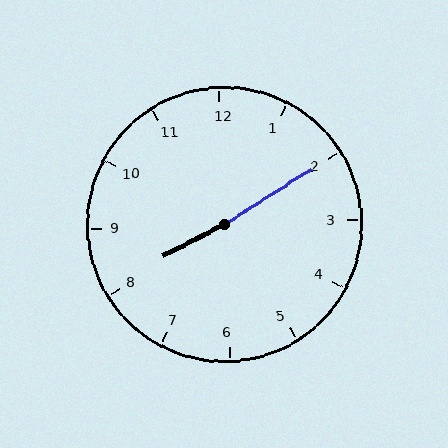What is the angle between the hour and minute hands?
Approximately 175 degrees.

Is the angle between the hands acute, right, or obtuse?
It is obtuse.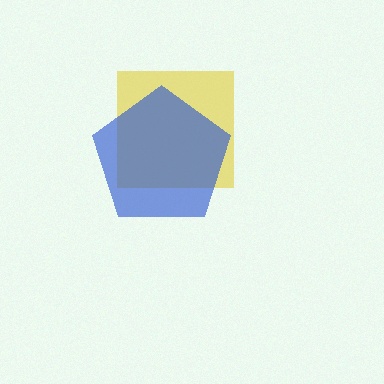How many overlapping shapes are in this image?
There are 2 overlapping shapes in the image.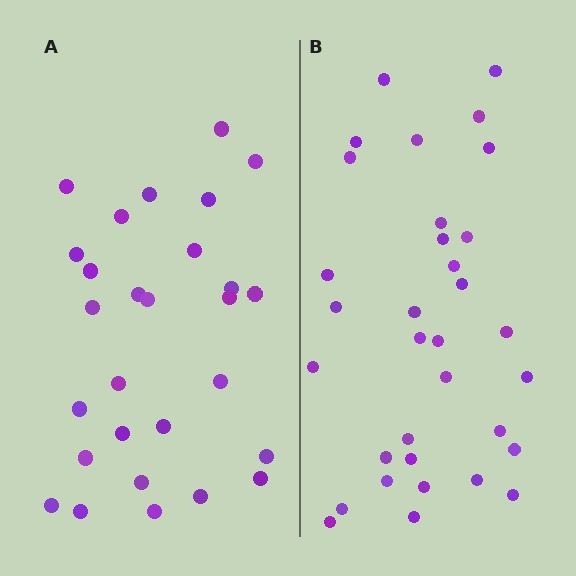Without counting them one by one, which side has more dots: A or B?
Region B (the right region) has more dots.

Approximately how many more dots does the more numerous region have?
Region B has about 5 more dots than region A.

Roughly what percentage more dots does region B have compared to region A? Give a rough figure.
About 20% more.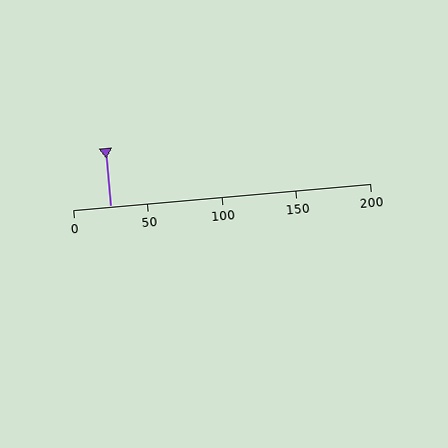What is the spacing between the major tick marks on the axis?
The major ticks are spaced 50 apart.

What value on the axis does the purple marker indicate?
The marker indicates approximately 25.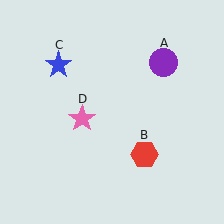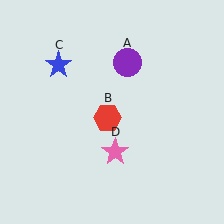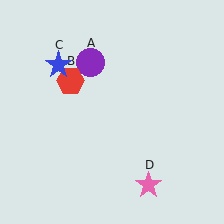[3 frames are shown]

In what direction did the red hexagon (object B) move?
The red hexagon (object B) moved up and to the left.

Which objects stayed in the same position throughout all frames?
Blue star (object C) remained stationary.